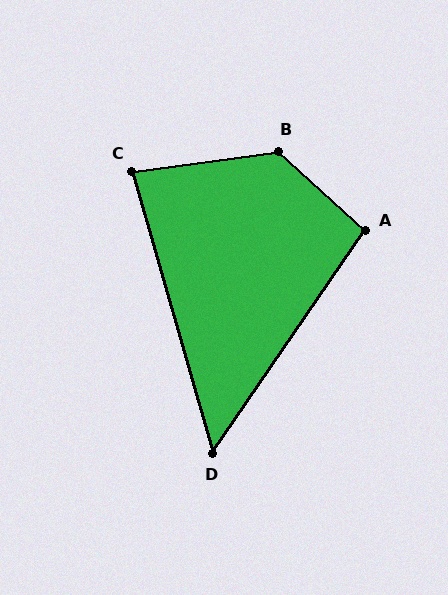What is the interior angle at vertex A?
Approximately 98 degrees (obtuse).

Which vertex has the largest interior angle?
B, at approximately 130 degrees.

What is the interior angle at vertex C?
Approximately 82 degrees (acute).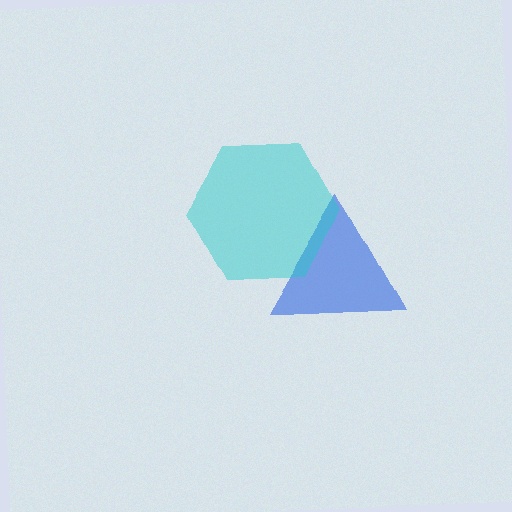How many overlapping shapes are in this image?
There are 2 overlapping shapes in the image.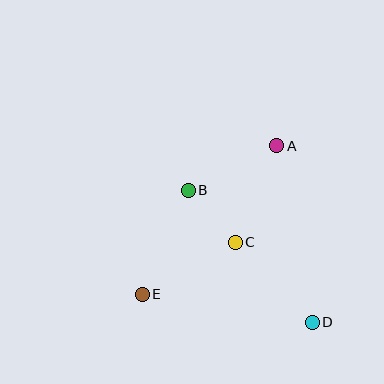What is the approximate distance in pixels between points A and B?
The distance between A and B is approximately 99 pixels.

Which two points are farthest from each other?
Points A and E are farthest from each other.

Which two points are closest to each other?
Points B and C are closest to each other.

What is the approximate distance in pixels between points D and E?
The distance between D and E is approximately 172 pixels.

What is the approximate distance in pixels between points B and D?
The distance between B and D is approximately 182 pixels.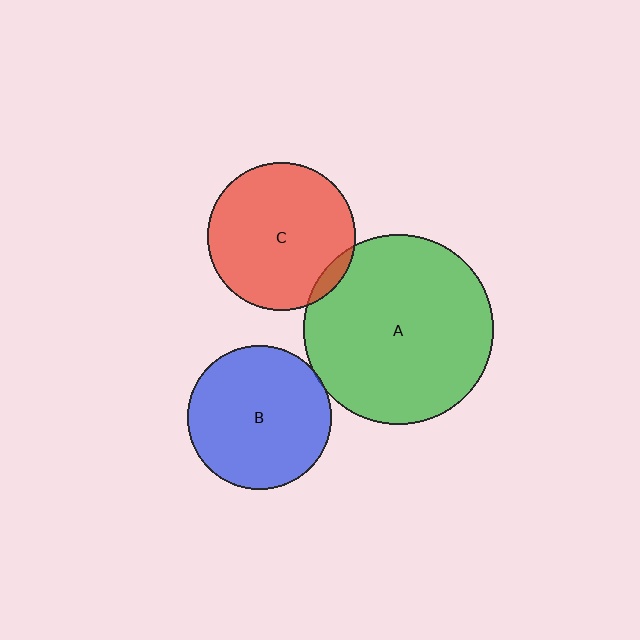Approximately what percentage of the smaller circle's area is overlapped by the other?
Approximately 5%.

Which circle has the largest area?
Circle A (green).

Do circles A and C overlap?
Yes.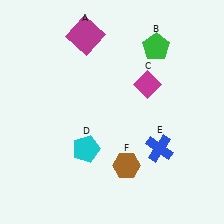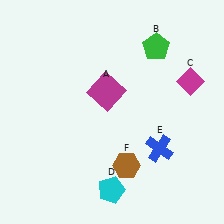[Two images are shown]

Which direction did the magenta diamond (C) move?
The magenta diamond (C) moved right.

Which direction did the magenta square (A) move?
The magenta square (A) moved down.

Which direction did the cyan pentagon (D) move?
The cyan pentagon (D) moved down.